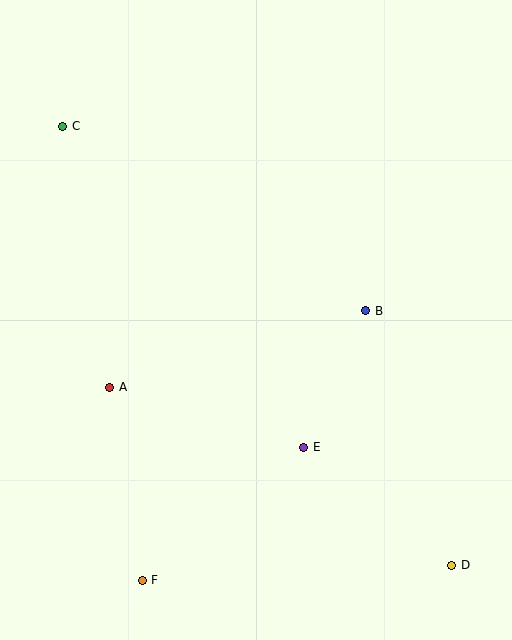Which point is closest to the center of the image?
Point B at (366, 311) is closest to the center.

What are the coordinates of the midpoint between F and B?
The midpoint between F and B is at (254, 445).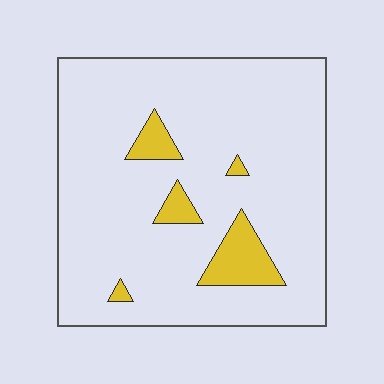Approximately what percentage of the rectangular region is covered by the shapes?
Approximately 10%.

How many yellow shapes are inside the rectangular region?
5.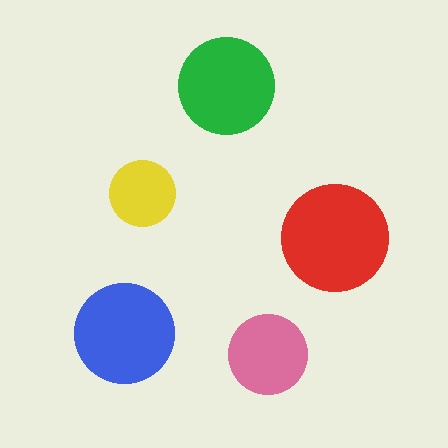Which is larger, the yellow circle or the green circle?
The green one.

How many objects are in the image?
There are 5 objects in the image.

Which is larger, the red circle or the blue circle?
The red one.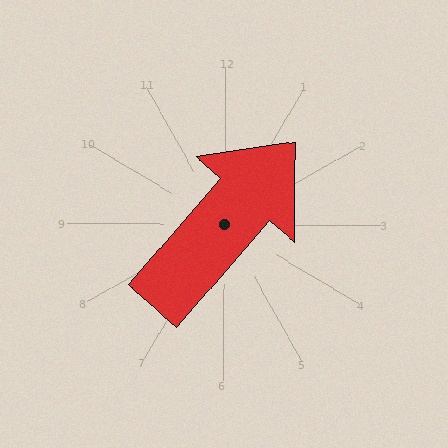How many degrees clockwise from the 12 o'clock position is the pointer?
Approximately 41 degrees.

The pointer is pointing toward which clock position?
Roughly 1 o'clock.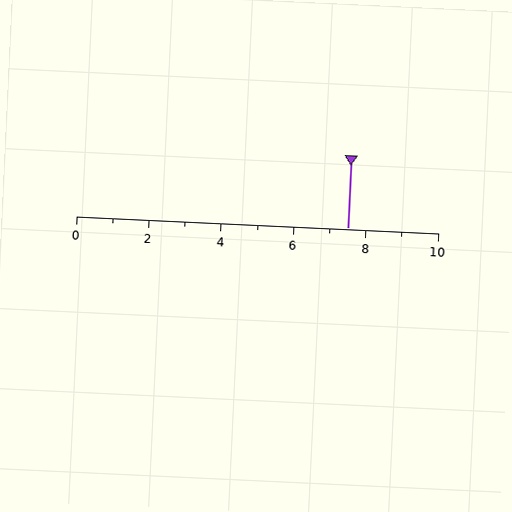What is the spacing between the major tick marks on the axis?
The major ticks are spaced 2 apart.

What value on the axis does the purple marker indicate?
The marker indicates approximately 7.5.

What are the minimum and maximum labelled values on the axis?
The axis runs from 0 to 10.